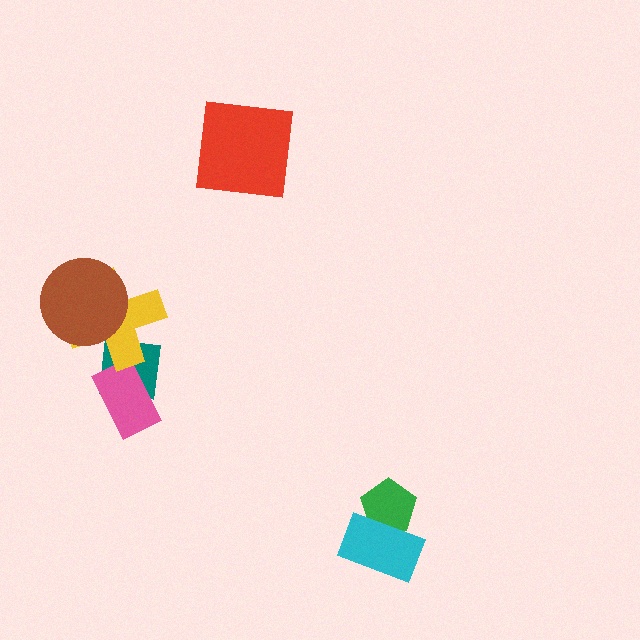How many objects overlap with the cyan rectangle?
1 object overlaps with the cyan rectangle.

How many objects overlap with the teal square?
2 objects overlap with the teal square.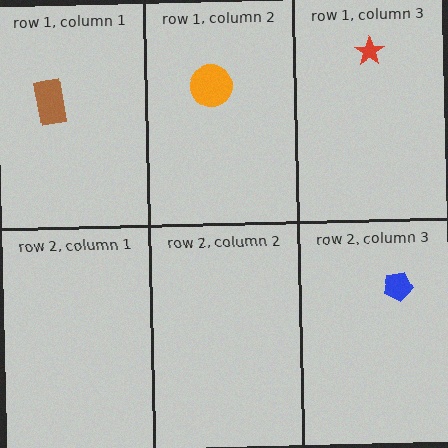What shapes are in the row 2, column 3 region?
The blue pentagon.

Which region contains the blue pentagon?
The row 2, column 3 region.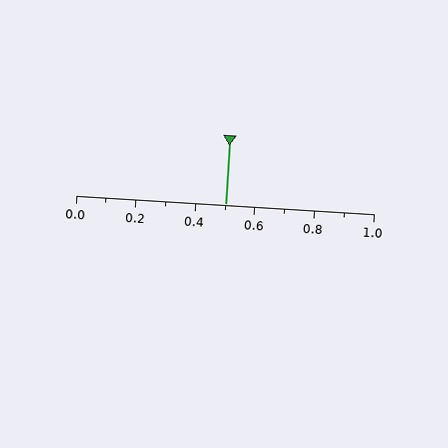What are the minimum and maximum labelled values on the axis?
The axis runs from 0.0 to 1.0.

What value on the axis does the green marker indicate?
The marker indicates approximately 0.5.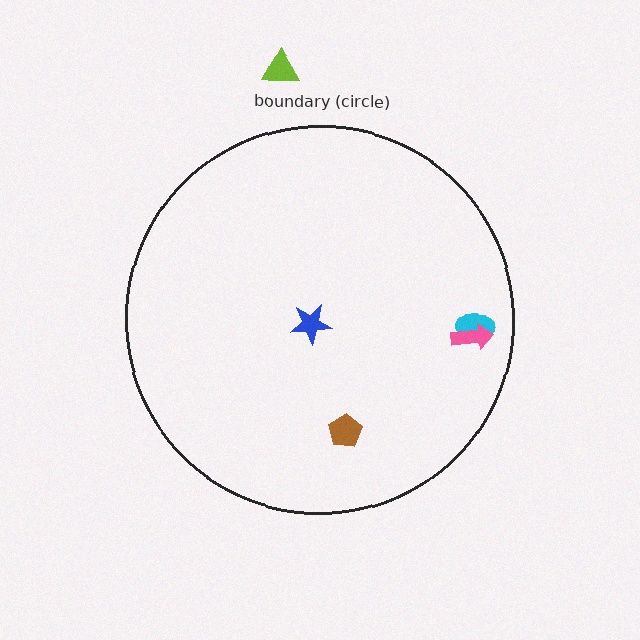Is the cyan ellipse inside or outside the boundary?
Inside.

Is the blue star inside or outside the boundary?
Inside.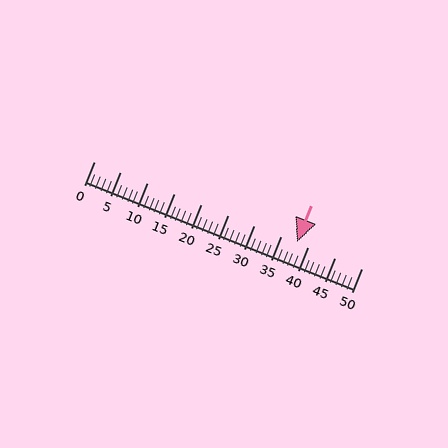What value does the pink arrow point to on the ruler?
The pink arrow points to approximately 38.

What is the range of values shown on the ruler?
The ruler shows values from 0 to 50.